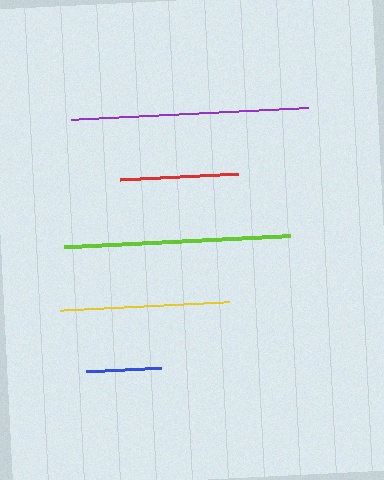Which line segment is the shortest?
The blue line is the shortest at approximately 74 pixels.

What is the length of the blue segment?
The blue segment is approximately 74 pixels long.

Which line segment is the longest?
The purple line is the longest at approximately 237 pixels.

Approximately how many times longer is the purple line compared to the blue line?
The purple line is approximately 3.2 times the length of the blue line.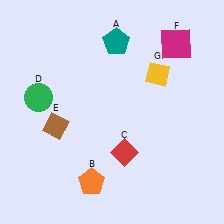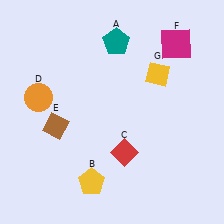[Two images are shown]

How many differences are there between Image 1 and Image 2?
There are 2 differences between the two images.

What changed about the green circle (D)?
In Image 1, D is green. In Image 2, it changed to orange.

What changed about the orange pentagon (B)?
In Image 1, B is orange. In Image 2, it changed to yellow.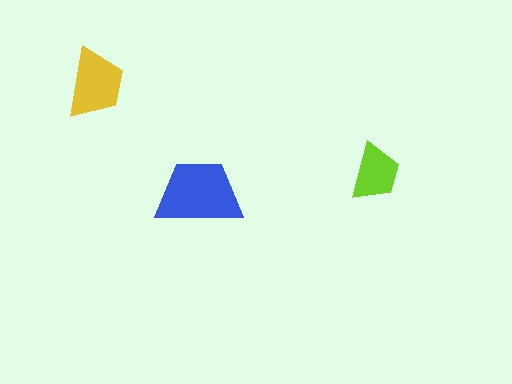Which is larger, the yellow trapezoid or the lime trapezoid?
The yellow one.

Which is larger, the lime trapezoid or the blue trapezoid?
The blue one.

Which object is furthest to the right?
The lime trapezoid is rightmost.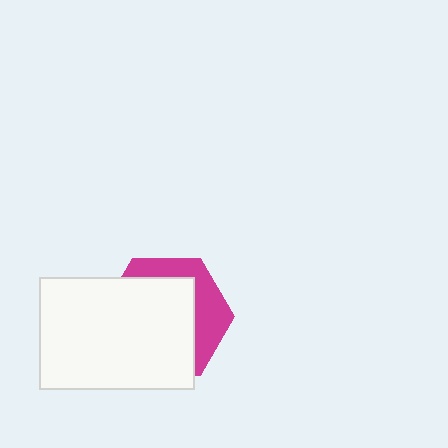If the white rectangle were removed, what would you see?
You would see the complete magenta hexagon.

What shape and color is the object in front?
The object in front is a white rectangle.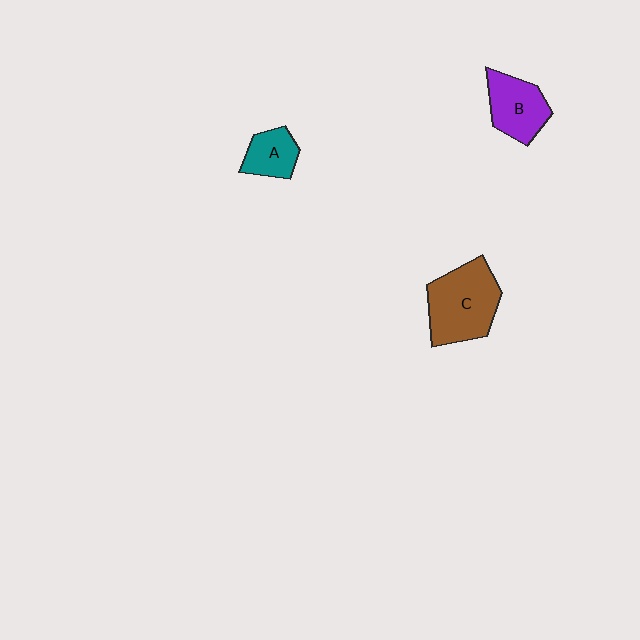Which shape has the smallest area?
Shape A (teal).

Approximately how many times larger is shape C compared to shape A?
Approximately 2.2 times.